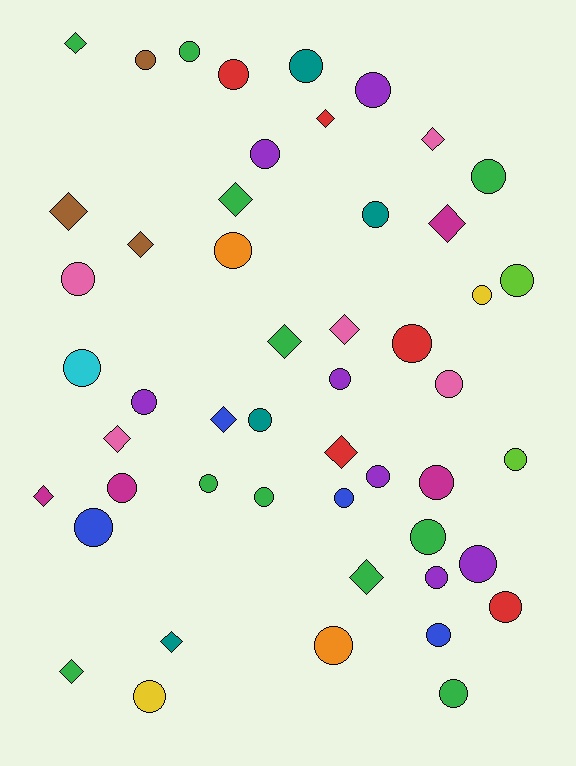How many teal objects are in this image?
There are 4 teal objects.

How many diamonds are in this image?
There are 16 diamonds.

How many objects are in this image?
There are 50 objects.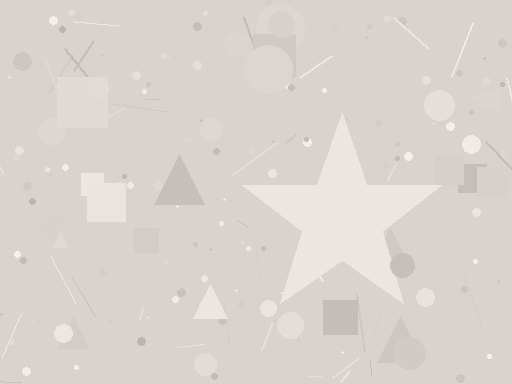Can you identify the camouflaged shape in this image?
The camouflaged shape is a star.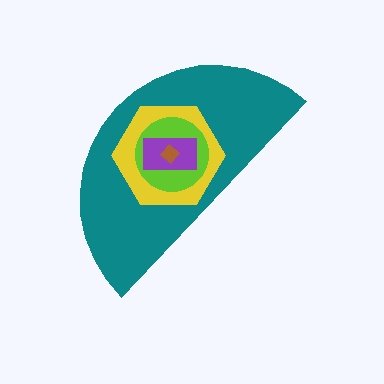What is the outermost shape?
The teal semicircle.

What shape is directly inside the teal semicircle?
The yellow hexagon.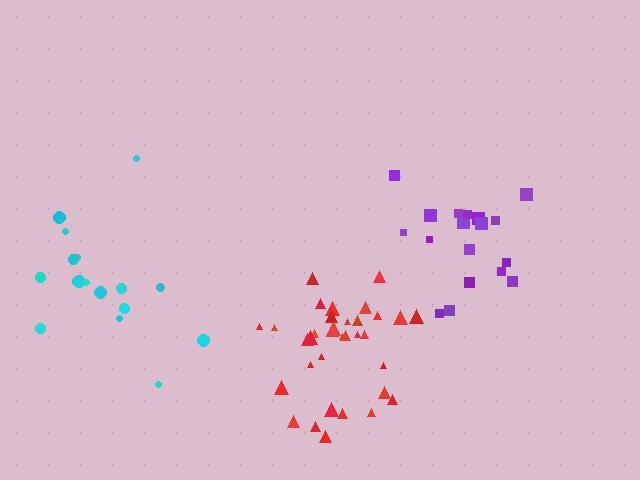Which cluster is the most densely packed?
Red.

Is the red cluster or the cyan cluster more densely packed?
Red.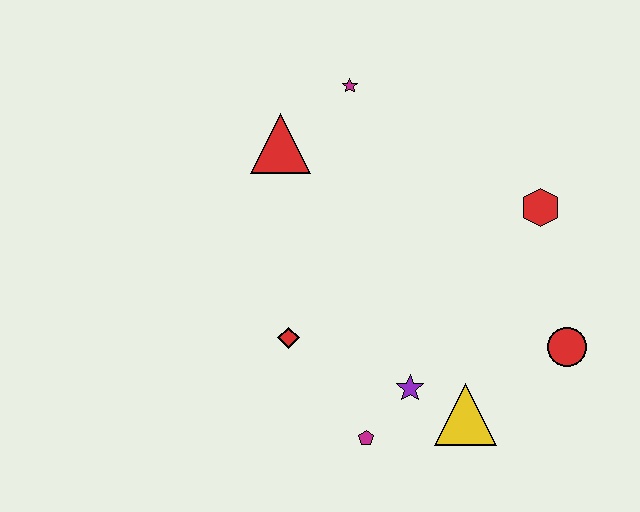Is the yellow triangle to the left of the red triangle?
No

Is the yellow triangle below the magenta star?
Yes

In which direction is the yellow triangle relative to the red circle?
The yellow triangle is to the left of the red circle.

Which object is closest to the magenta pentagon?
The purple star is closest to the magenta pentagon.